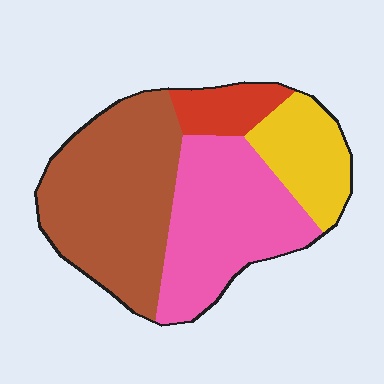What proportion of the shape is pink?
Pink takes up about one third (1/3) of the shape.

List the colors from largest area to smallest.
From largest to smallest: brown, pink, yellow, red.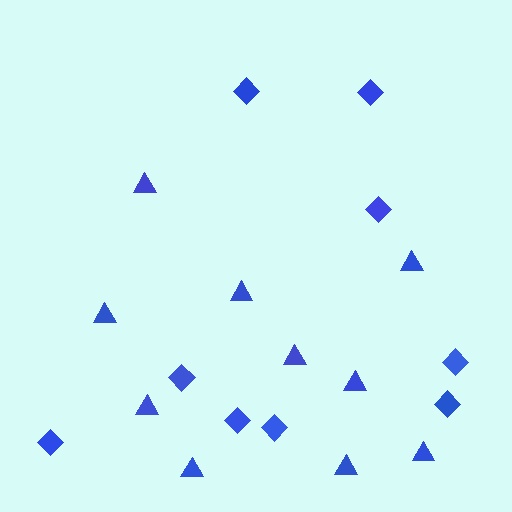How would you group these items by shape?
There are 2 groups: one group of triangles (10) and one group of diamonds (9).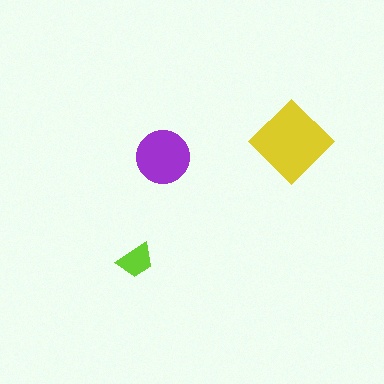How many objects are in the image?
There are 3 objects in the image.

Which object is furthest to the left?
The lime trapezoid is leftmost.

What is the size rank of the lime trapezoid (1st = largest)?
3rd.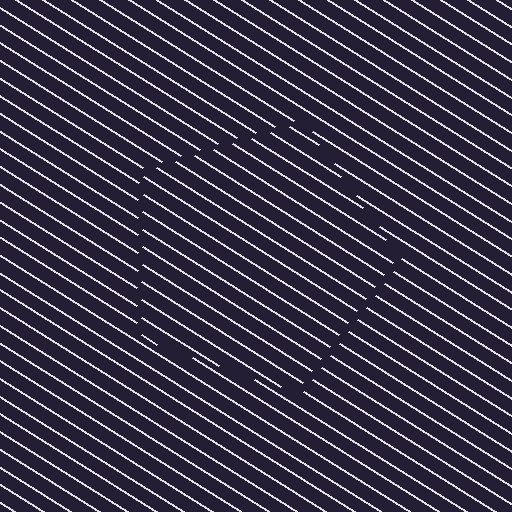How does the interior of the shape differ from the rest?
The interior of the shape contains the same grating, shifted by half a period — the contour is defined by the phase discontinuity where line-ends from the inner and outer gratings abut.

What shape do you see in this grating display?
An illusory pentagon. The interior of the shape contains the same grating, shifted by half a period — the contour is defined by the phase discontinuity where line-ends from the inner and outer gratings abut.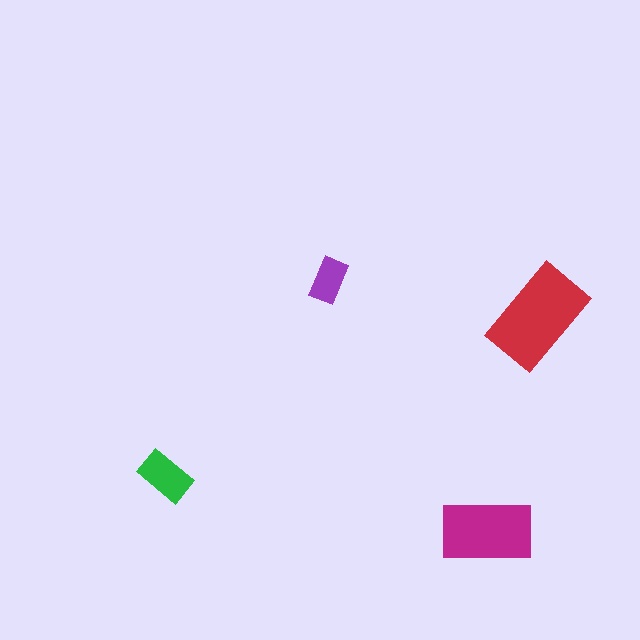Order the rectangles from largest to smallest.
the red one, the magenta one, the green one, the purple one.